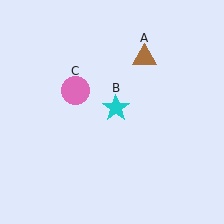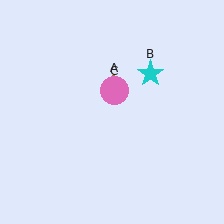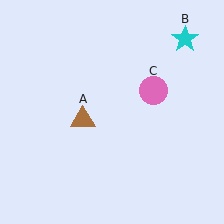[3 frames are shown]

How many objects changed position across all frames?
3 objects changed position: brown triangle (object A), cyan star (object B), pink circle (object C).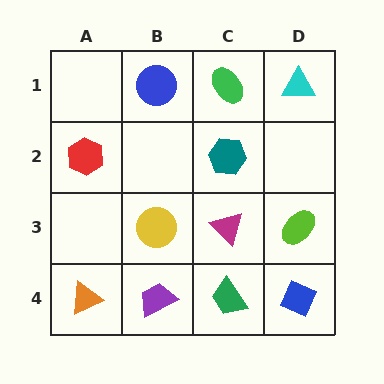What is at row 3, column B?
A yellow circle.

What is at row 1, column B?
A blue circle.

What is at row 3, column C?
A magenta triangle.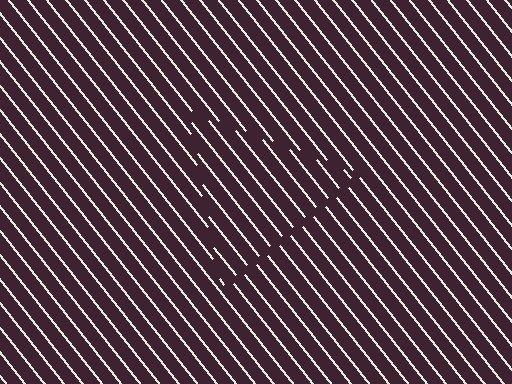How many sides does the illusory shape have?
3 sides — the line-ends trace a triangle.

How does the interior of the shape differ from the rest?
The interior of the shape contains the same grating, shifted by half a period — the contour is defined by the phase discontinuity where line-ends from the inner and outer gratings abut.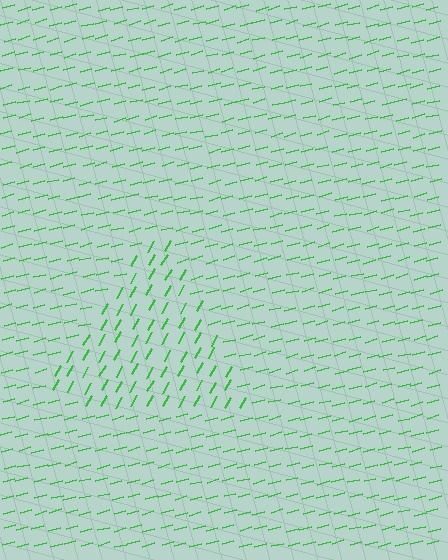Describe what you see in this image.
The image is filled with small green line segments. A triangle region in the image has lines oriented differently from the surrounding lines, creating a visible texture boundary.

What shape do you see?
I see a triangle.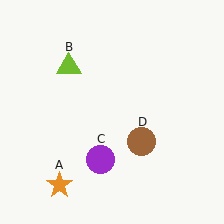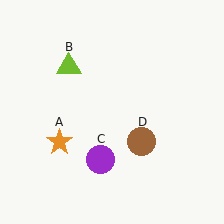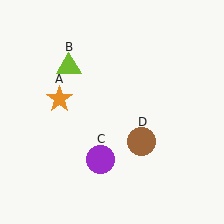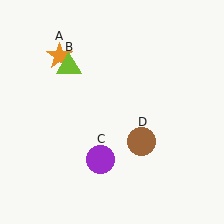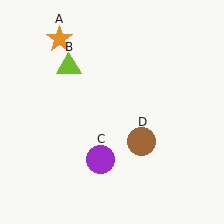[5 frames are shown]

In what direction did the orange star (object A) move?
The orange star (object A) moved up.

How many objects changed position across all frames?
1 object changed position: orange star (object A).